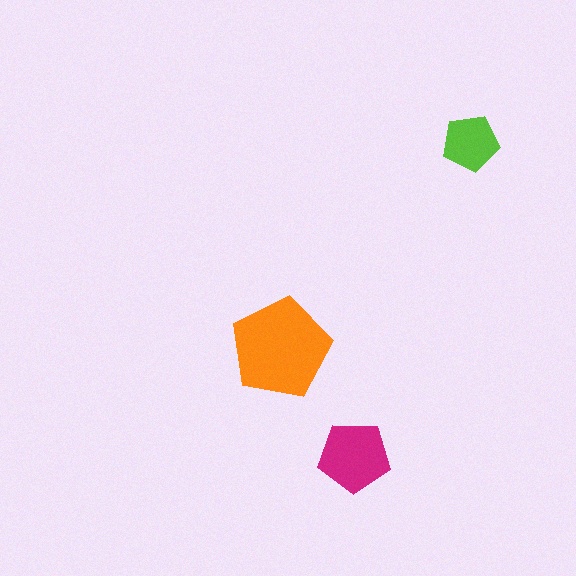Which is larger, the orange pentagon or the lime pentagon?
The orange one.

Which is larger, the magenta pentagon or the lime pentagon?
The magenta one.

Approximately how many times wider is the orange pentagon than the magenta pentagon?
About 1.5 times wider.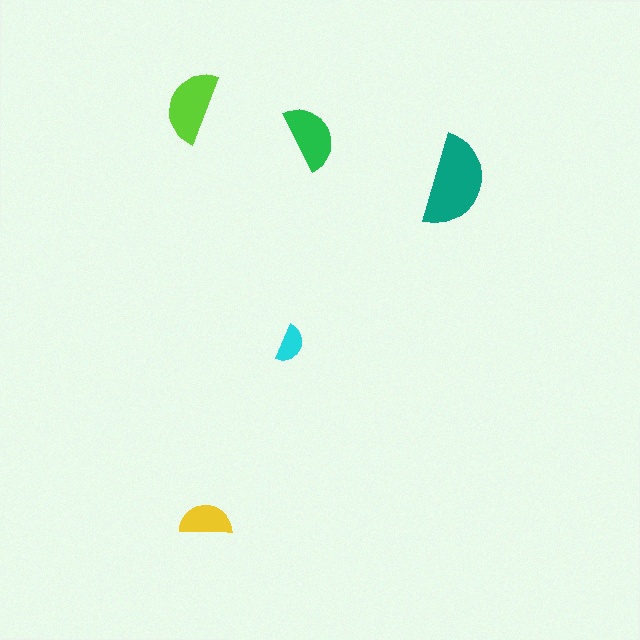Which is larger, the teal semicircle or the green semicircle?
The teal one.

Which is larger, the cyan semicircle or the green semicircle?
The green one.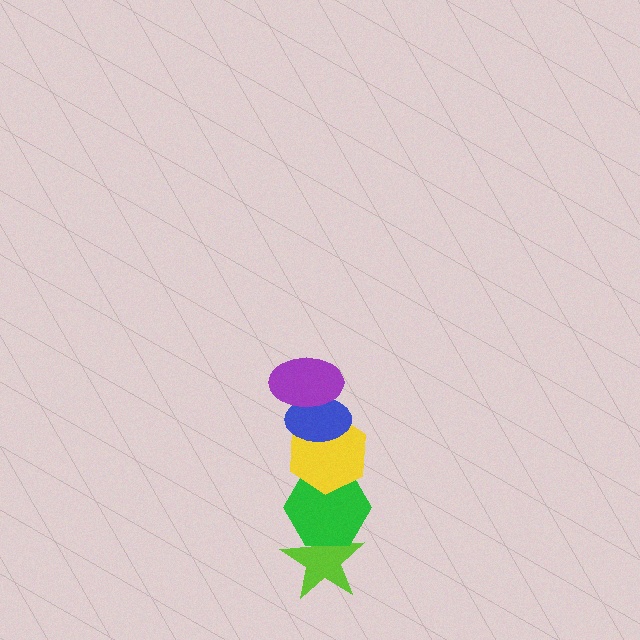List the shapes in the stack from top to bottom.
From top to bottom: the purple ellipse, the blue ellipse, the yellow hexagon, the green hexagon, the lime star.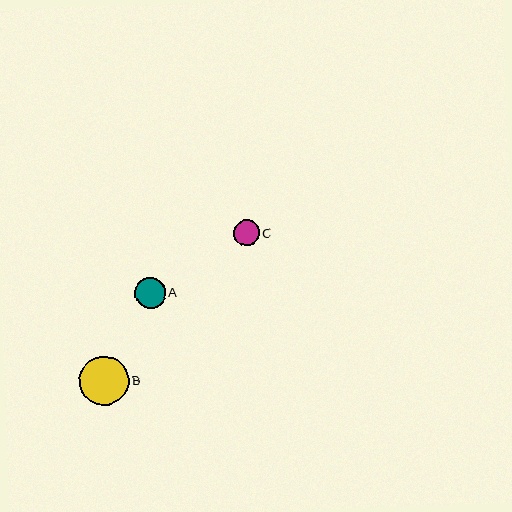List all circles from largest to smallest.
From largest to smallest: B, A, C.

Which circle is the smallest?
Circle C is the smallest with a size of approximately 26 pixels.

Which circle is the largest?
Circle B is the largest with a size of approximately 49 pixels.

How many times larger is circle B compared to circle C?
Circle B is approximately 1.9 times the size of circle C.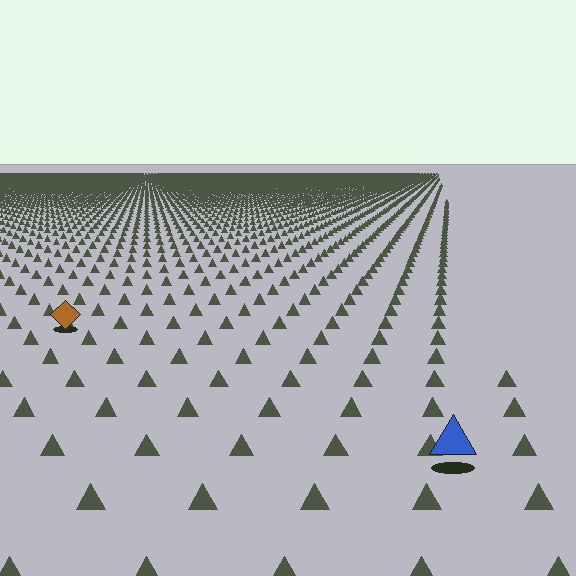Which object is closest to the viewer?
The blue triangle is closest. The texture marks near it are larger and more spread out.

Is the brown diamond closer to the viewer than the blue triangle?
No. The blue triangle is closer — you can tell from the texture gradient: the ground texture is coarser near it.